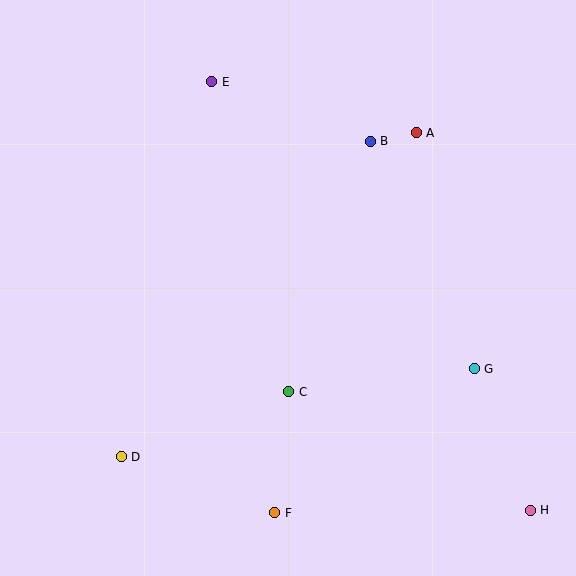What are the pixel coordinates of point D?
Point D is at (121, 457).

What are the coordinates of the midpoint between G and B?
The midpoint between G and B is at (422, 255).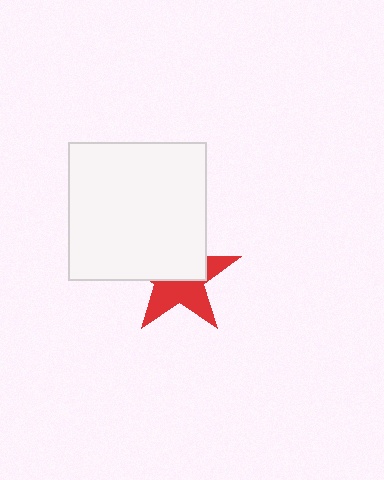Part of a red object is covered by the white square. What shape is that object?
It is a star.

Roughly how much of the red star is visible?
About half of it is visible (roughly 48%).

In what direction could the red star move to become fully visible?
The red star could move down. That would shift it out from behind the white square entirely.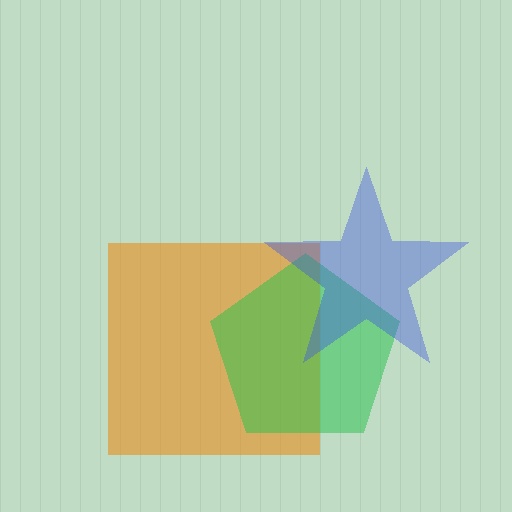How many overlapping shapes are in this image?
There are 3 overlapping shapes in the image.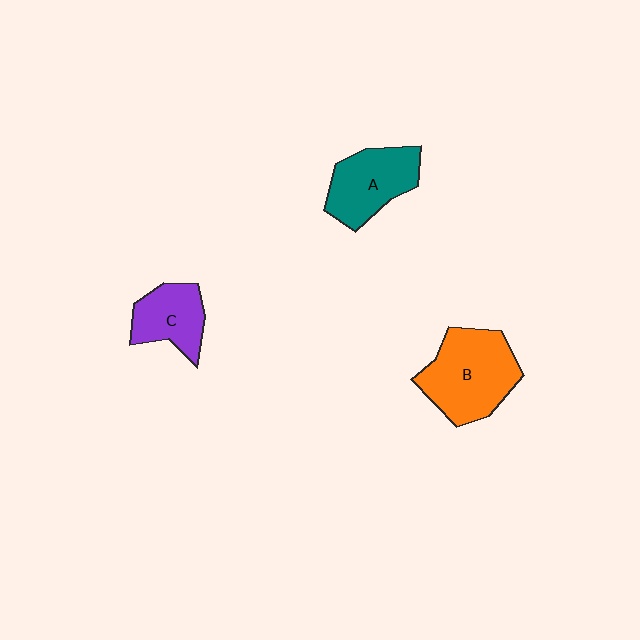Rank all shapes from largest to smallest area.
From largest to smallest: B (orange), A (teal), C (purple).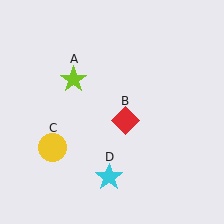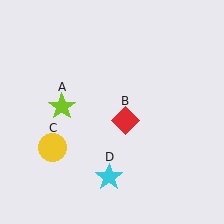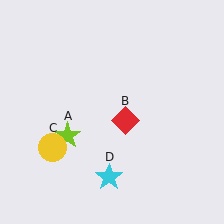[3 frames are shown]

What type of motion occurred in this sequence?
The lime star (object A) rotated counterclockwise around the center of the scene.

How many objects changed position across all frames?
1 object changed position: lime star (object A).